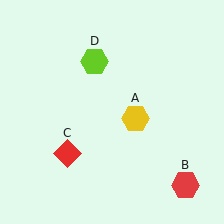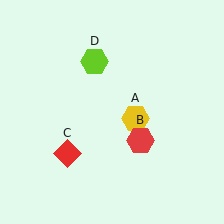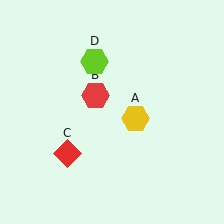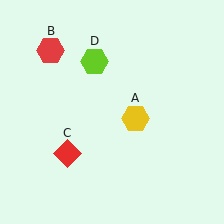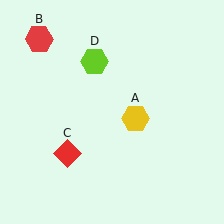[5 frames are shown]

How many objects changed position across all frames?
1 object changed position: red hexagon (object B).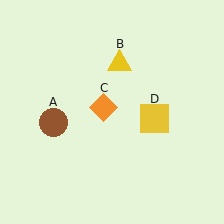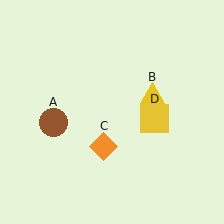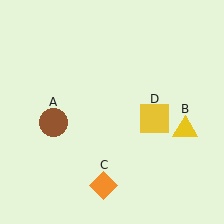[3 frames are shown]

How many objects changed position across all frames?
2 objects changed position: yellow triangle (object B), orange diamond (object C).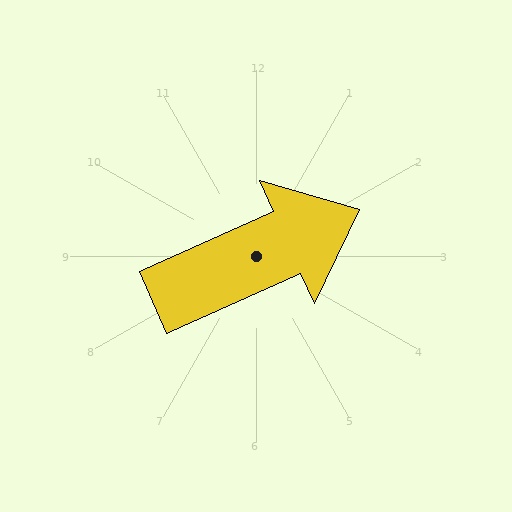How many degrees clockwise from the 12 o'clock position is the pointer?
Approximately 66 degrees.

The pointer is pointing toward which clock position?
Roughly 2 o'clock.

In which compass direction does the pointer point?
Northeast.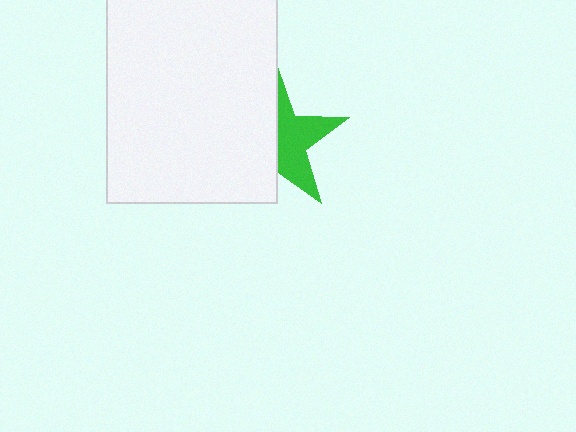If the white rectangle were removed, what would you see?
You would see the complete green star.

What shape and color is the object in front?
The object in front is a white rectangle.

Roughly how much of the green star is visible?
About half of it is visible (roughly 48%).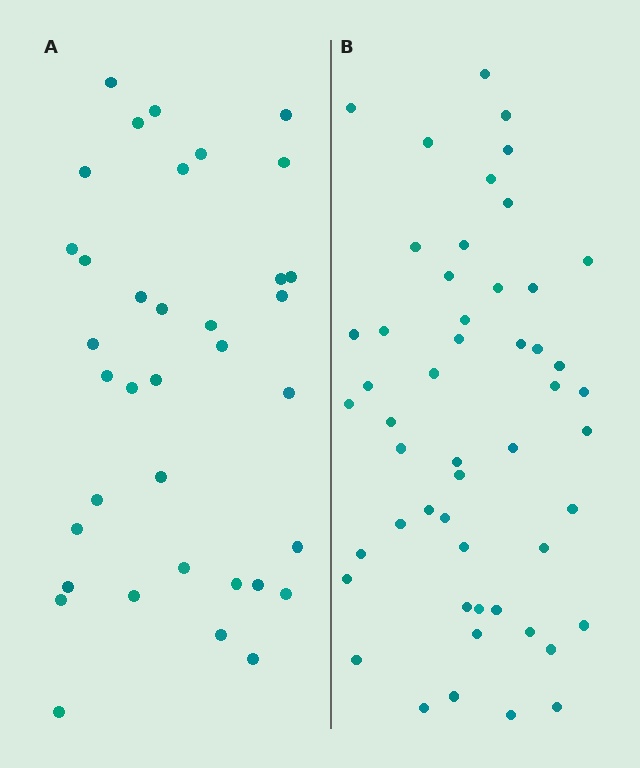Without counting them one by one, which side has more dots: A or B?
Region B (the right region) has more dots.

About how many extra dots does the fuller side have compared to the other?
Region B has approximately 15 more dots than region A.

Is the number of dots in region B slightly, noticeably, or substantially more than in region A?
Region B has noticeably more, but not dramatically so. The ratio is roughly 1.4 to 1.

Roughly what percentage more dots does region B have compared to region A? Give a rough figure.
About 40% more.